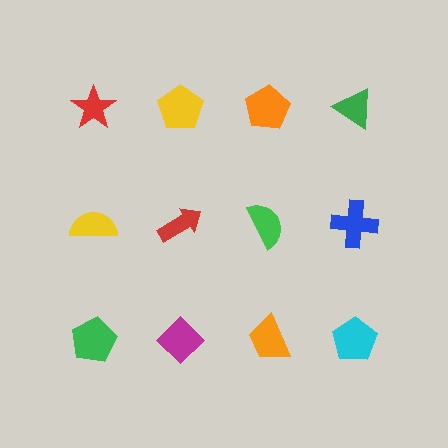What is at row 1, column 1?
A red star.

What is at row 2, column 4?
A blue cross.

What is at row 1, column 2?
A yellow pentagon.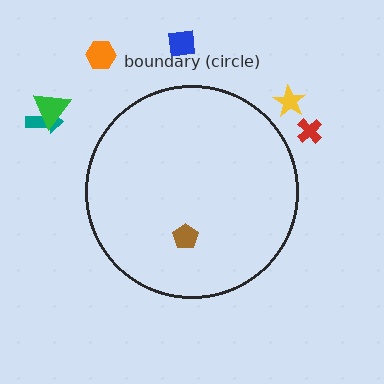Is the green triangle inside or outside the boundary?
Outside.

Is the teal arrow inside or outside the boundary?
Outside.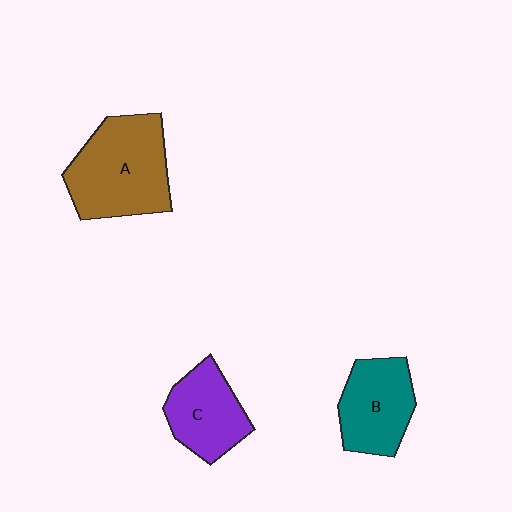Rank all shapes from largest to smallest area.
From largest to smallest: A (brown), B (teal), C (purple).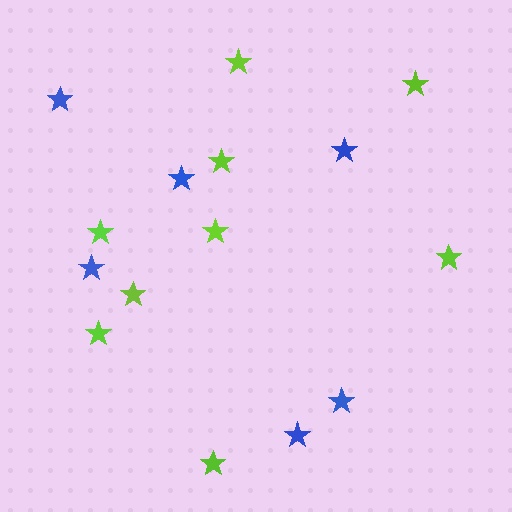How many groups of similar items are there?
There are 2 groups: one group of blue stars (6) and one group of lime stars (9).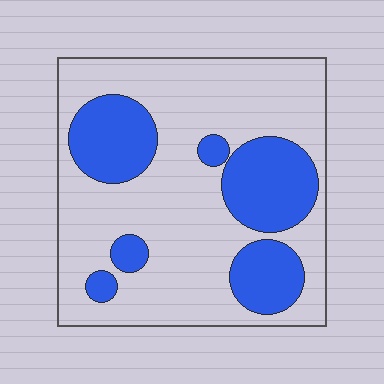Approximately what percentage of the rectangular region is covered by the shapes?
Approximately 30%.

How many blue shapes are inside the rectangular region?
6.